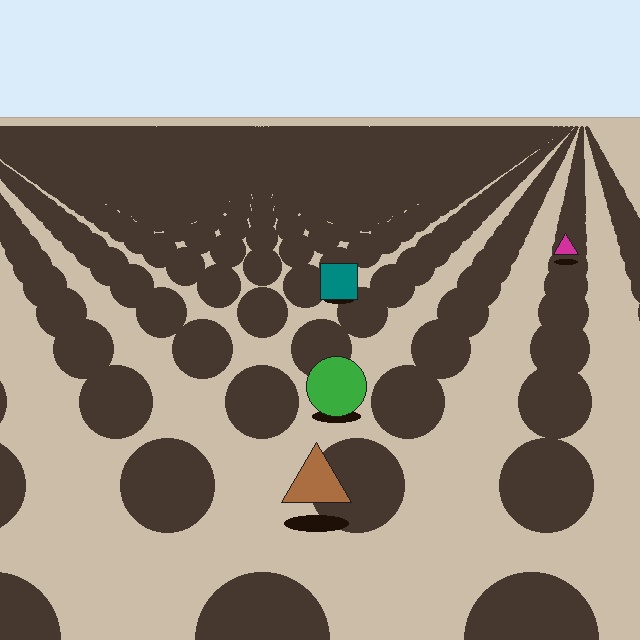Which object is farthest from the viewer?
The magenta triangle is farthest from the viewer. It appears smaller and the ground texture around it is denser.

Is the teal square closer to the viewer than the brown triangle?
No. The brown triangle is closer — you can tell from the texture gradient: the ground texture is coarser near it.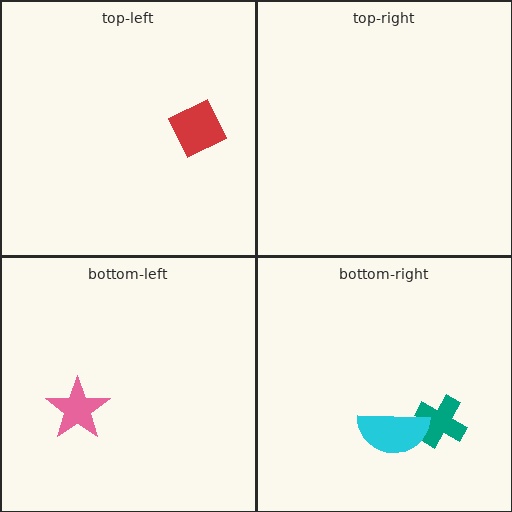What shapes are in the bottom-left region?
The pink star.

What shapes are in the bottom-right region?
The teal cross, the cyan semicircle.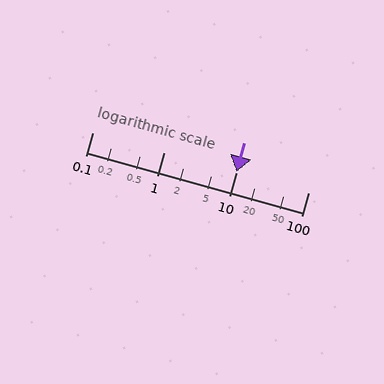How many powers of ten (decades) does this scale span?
The scale spans 3 decades, from 0.1 to 100.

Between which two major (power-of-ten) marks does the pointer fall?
The pointer is between 10 and 100.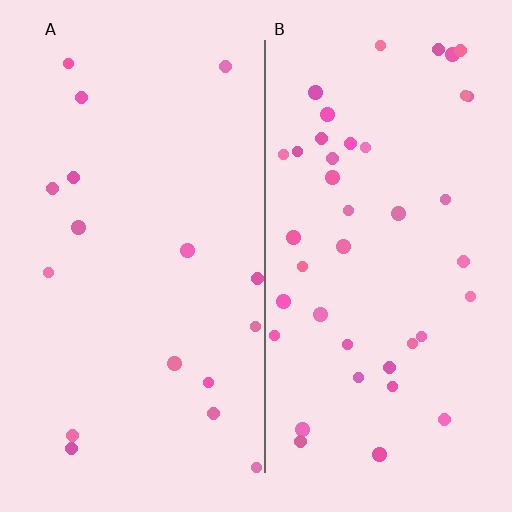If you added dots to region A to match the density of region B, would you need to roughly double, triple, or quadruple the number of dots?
Approximately double.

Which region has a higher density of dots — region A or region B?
B (the right).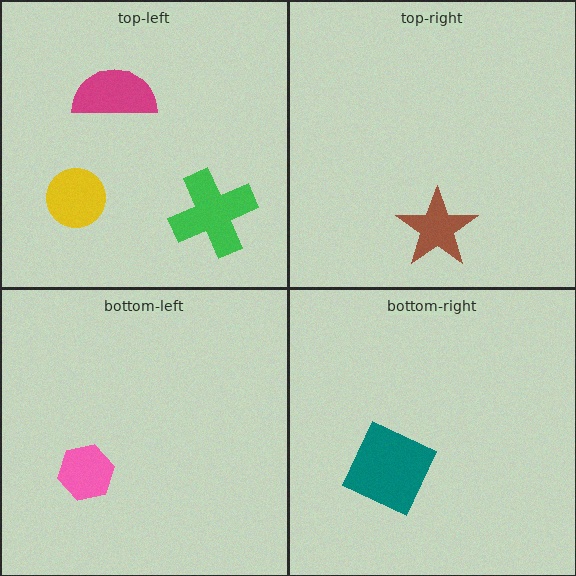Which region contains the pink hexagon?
The bottom-left region.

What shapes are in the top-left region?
The green cross, the magenta semicircle, the yellow circle.